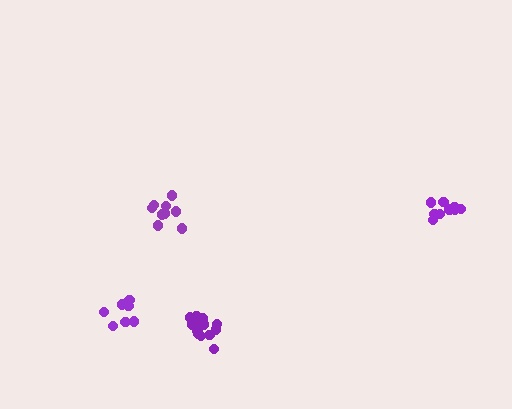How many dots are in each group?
Group 1: 9 dots, Group 2: 9 dots, Group 3: 9 dots, Group 4: 15 dots (42 total).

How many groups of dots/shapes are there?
There are 4 groups.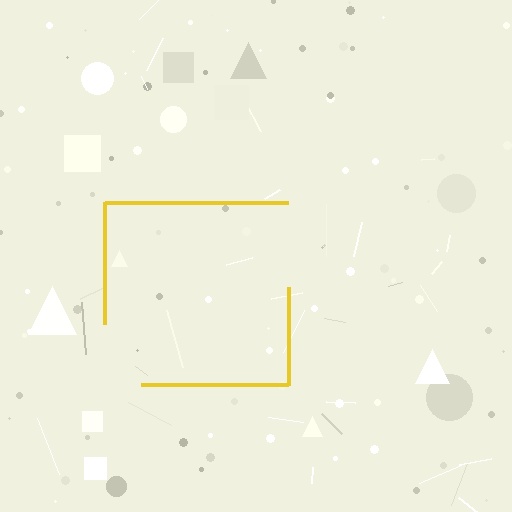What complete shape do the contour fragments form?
The contour fragments form a square.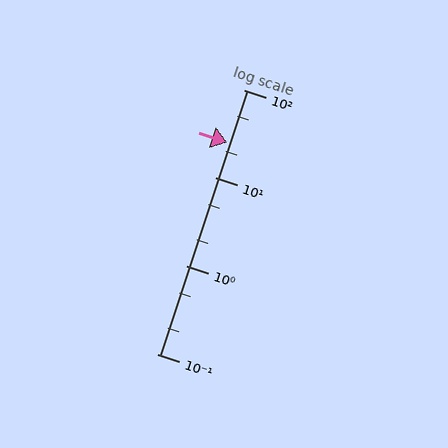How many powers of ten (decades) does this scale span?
The scale spans 3 decades, from 0.1 to 100.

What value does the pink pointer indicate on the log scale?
The pointer indicates approximately 25.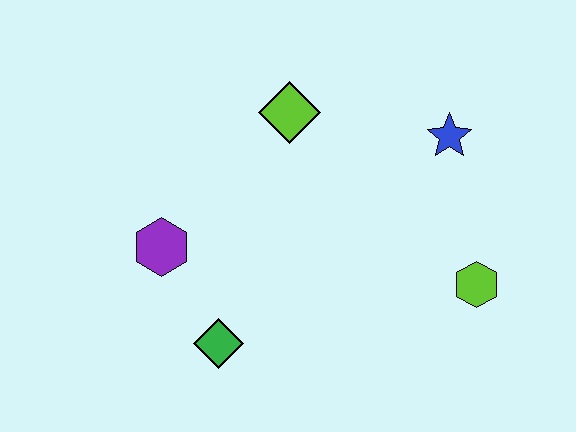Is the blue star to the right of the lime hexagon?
No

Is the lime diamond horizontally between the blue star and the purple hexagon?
Yes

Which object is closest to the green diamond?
The purple hexagon is closest to the green diamond.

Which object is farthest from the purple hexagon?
The lime hexagon is farthest from the purple hexagon.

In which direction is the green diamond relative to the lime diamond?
The green diamond is below the lime diamond.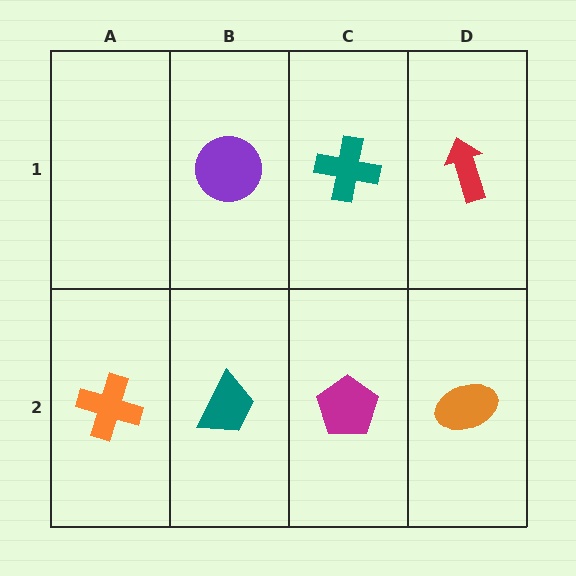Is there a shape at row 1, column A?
No, that cell is empty.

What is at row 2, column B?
A teal trapezoid.